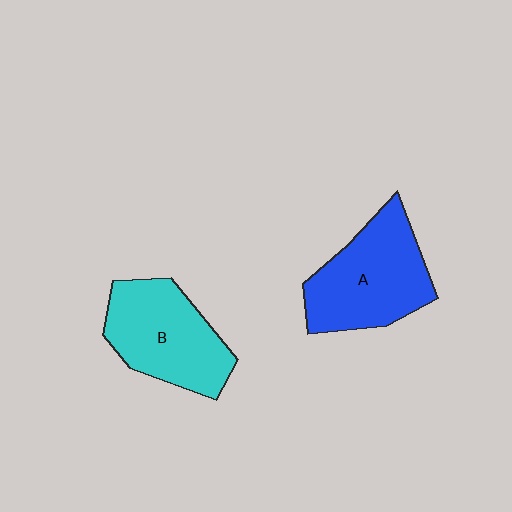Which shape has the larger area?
Shape A (blue).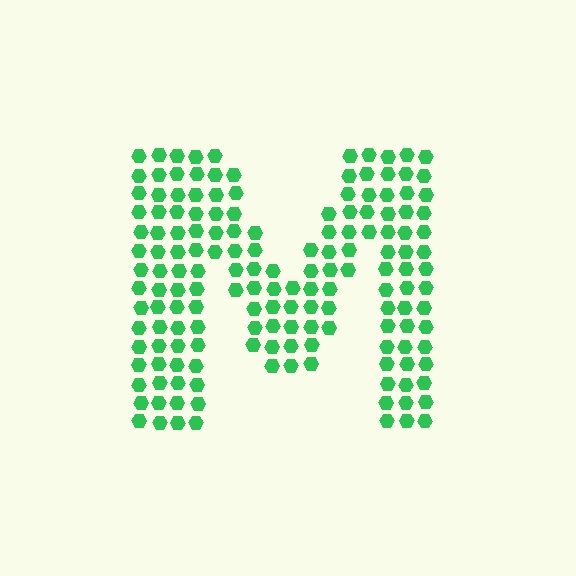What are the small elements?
The small elements are hexagons.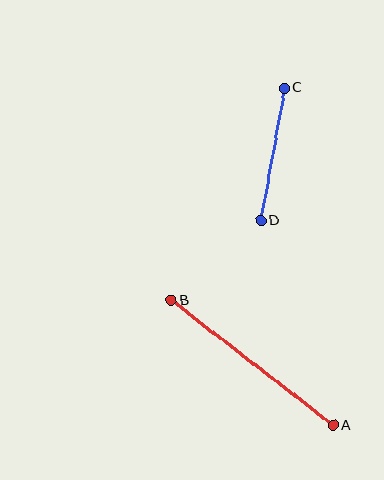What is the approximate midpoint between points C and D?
The midpoint is at approximately (273, 154) pixels.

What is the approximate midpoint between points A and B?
The midpoint is at approximately (252, 363) pixels.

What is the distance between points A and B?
The distance is approximately 204 pixels.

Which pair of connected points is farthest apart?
Points A and B are farthest apart.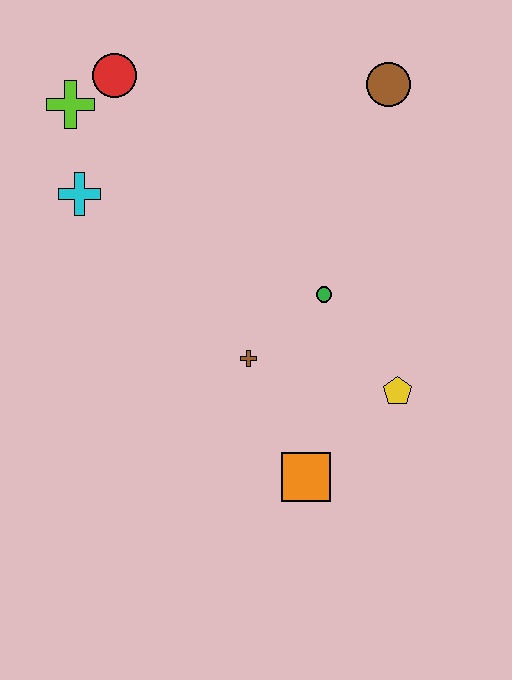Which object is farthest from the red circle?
The orange square is farthest from the red circle.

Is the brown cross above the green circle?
No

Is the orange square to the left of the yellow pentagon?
Yes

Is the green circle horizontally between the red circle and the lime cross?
No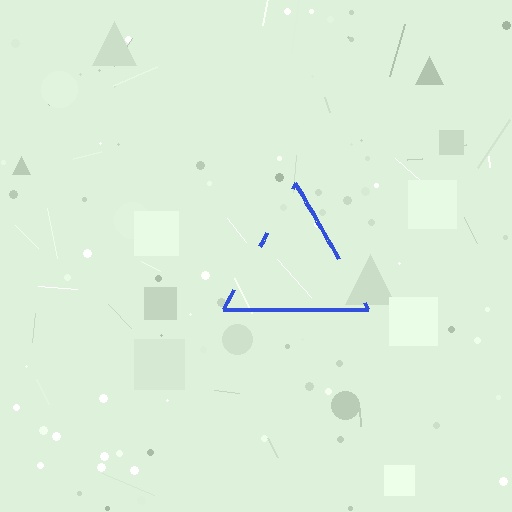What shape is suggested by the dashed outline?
The dashed outline suggests a triangle.